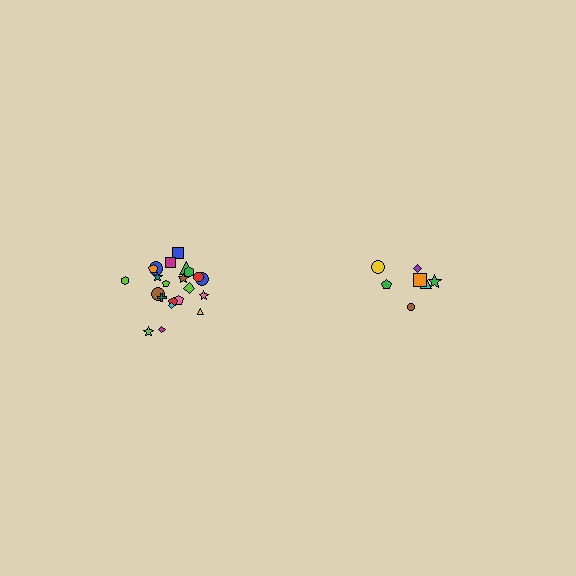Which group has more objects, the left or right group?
The left group.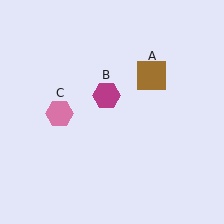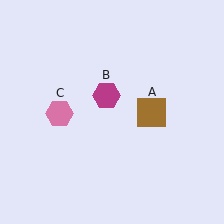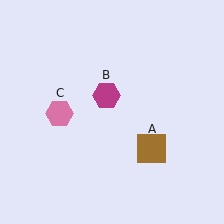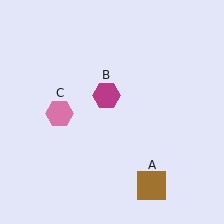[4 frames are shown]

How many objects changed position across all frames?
1 object changed position: brown square (object A).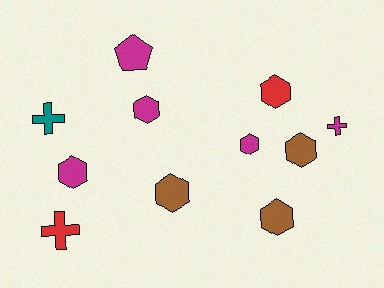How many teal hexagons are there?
There are no teal hexagons.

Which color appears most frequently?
Magenta, with 5 objects.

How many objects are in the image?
There are 11 objects.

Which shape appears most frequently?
Hexagon, with 7 objects.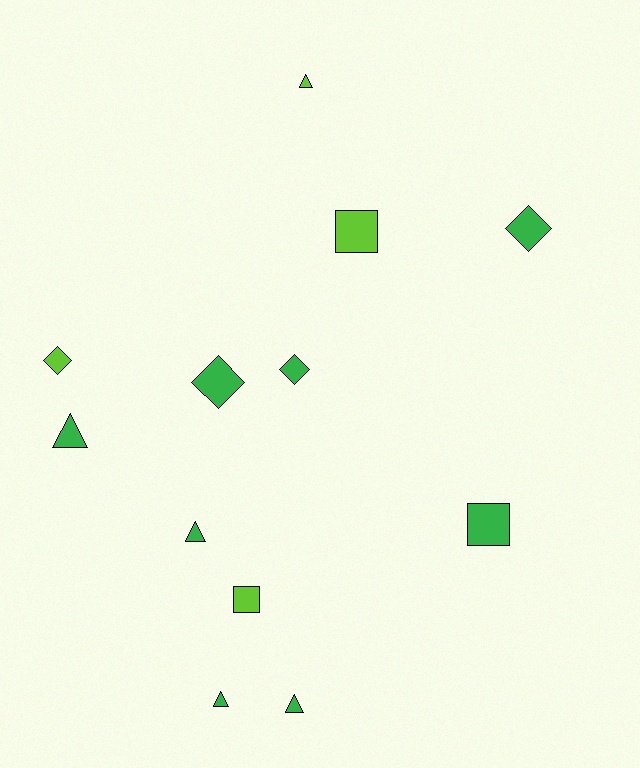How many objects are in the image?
There are 12 objects.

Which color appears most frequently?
Green, with 8 objects.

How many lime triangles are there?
There is 1 lime triangle.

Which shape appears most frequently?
Triangle, with 5 objects.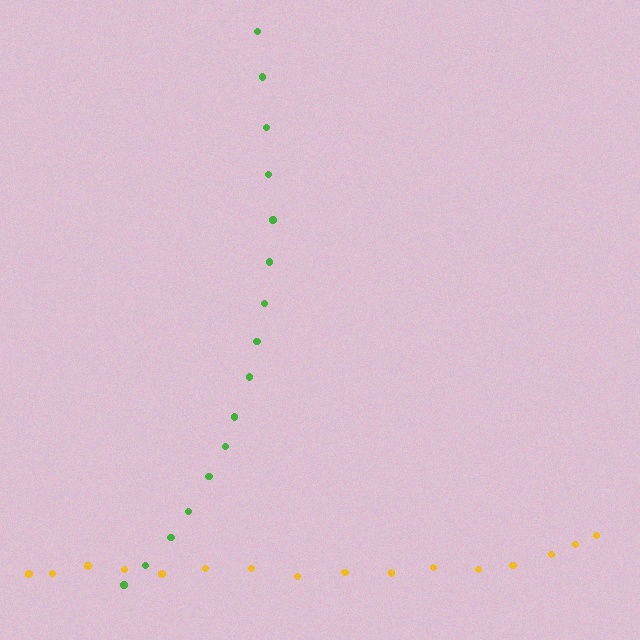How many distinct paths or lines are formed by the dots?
There are 2 distinct paths.